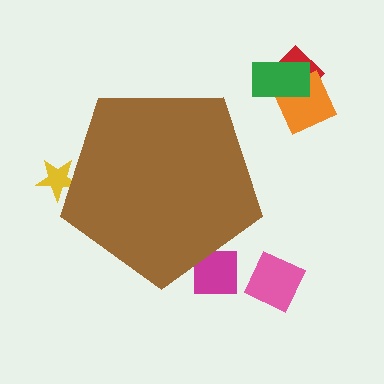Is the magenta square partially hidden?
Yes, the magenta square is partially hidden behind the brown pentagon.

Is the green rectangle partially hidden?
No, the green rectangle is fully visible.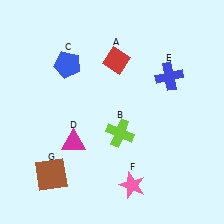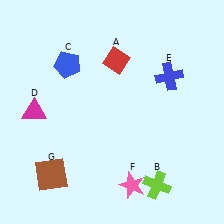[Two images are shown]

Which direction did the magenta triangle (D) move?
The magenta triangle (D) moved left.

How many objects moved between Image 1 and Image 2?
2 objects moved between the two images.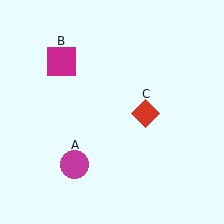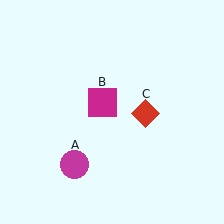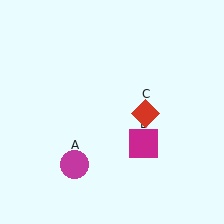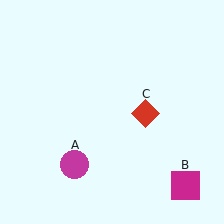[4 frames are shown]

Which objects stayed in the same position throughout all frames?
Magenta circle (object A) and red diamond (object C) remained stationary.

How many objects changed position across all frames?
1 object changed position: magenta square (object B).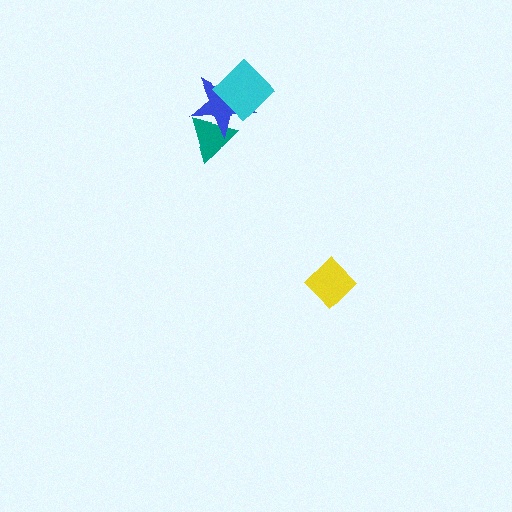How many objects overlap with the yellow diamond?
0 objects overlap with the yellow diamond.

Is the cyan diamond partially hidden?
No, no other shape covers it.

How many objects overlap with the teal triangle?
1 object overlaps with the teal triangle.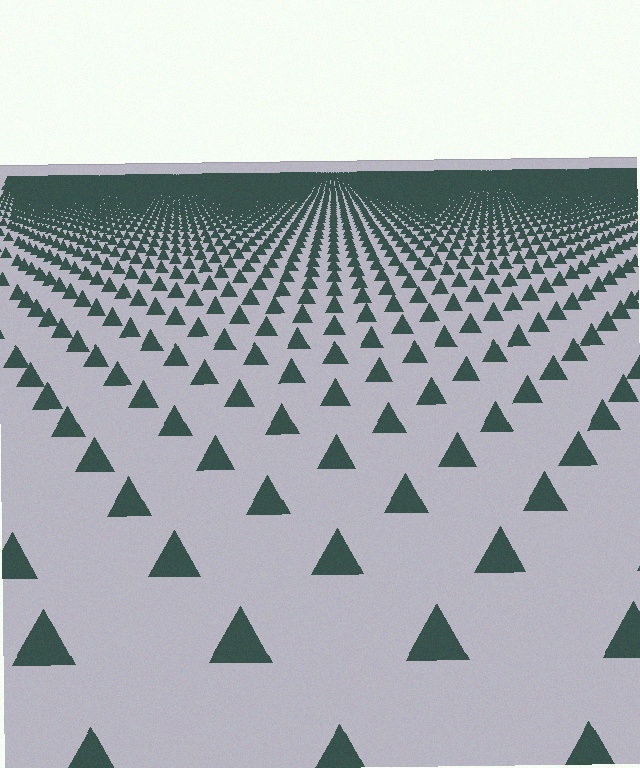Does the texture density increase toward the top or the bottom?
Density increases toward the top.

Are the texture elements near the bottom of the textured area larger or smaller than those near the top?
Larger. Near the bottom, elements are closer to the viewer and appear at a bigger on-screen size.